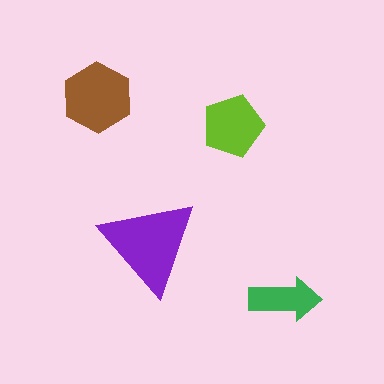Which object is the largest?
The purple triangle.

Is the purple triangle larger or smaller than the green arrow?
Larger.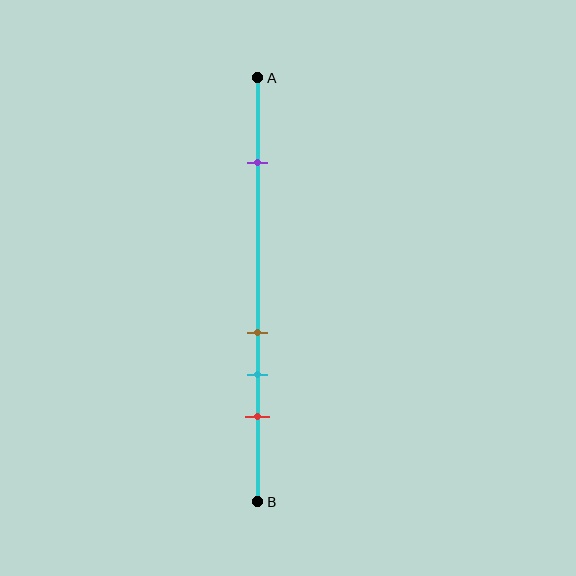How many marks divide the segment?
There are 4 marks dividing the segment.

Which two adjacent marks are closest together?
The brown and cyan marks are the closest adjacent pair.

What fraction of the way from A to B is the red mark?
The red mark is approximately 80% (0.8) of the way from A to B.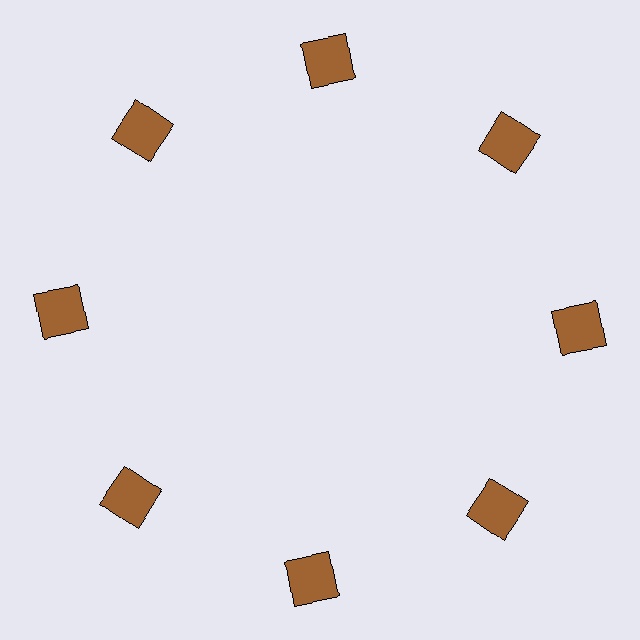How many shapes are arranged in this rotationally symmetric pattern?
There are 8 shapes, arranged in 8 groups of 1.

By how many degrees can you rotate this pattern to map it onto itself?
The pattern maps onto itself every 45 degrees of rotation.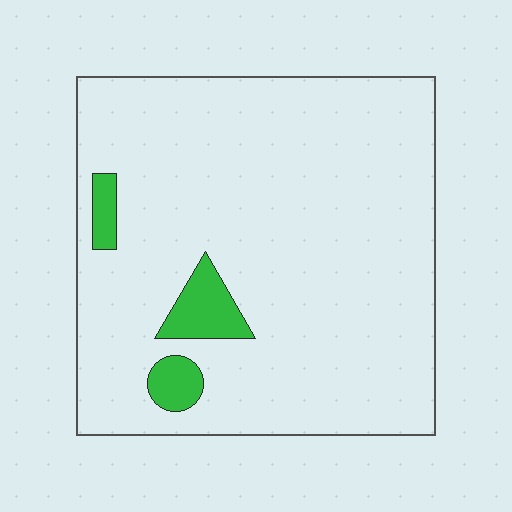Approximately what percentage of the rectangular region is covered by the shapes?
Approximately 5%.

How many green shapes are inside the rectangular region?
3.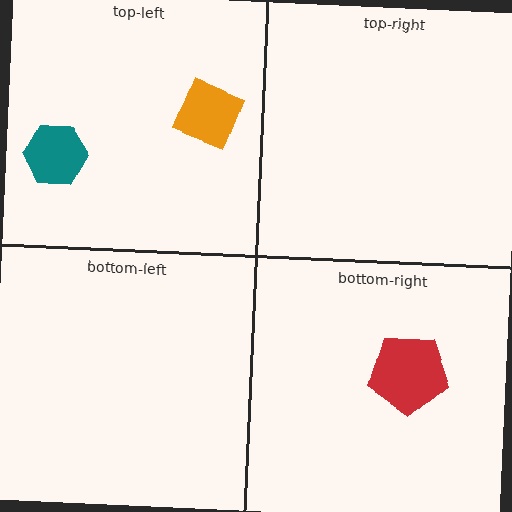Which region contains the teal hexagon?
The top-left region.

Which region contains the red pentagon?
The bottom-right region.